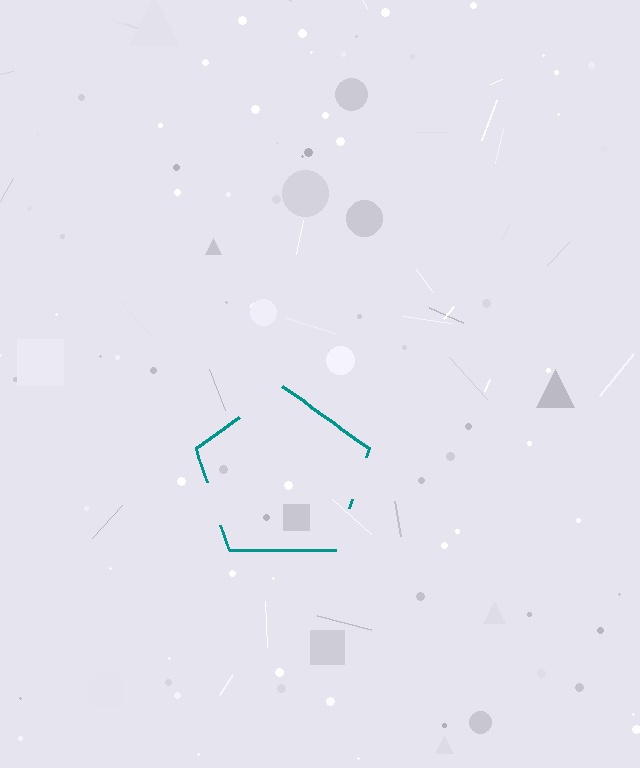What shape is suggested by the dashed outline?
The dashed outline suggests a pentagon.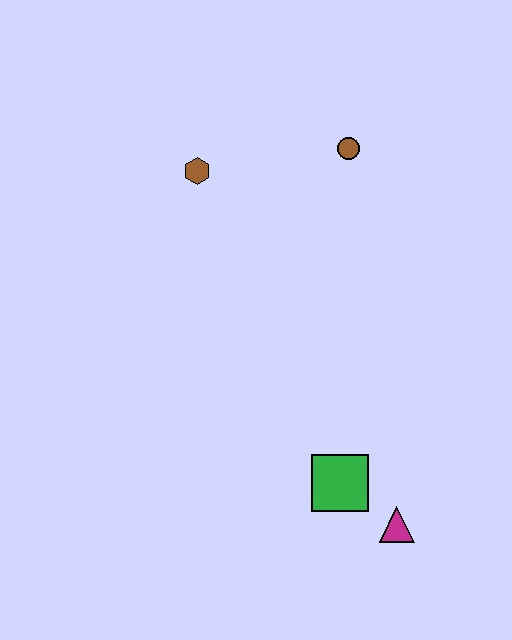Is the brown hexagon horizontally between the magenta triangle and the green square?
No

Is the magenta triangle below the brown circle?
Yes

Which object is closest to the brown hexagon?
The brown circle is closest to the brown hexagon.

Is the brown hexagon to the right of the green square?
No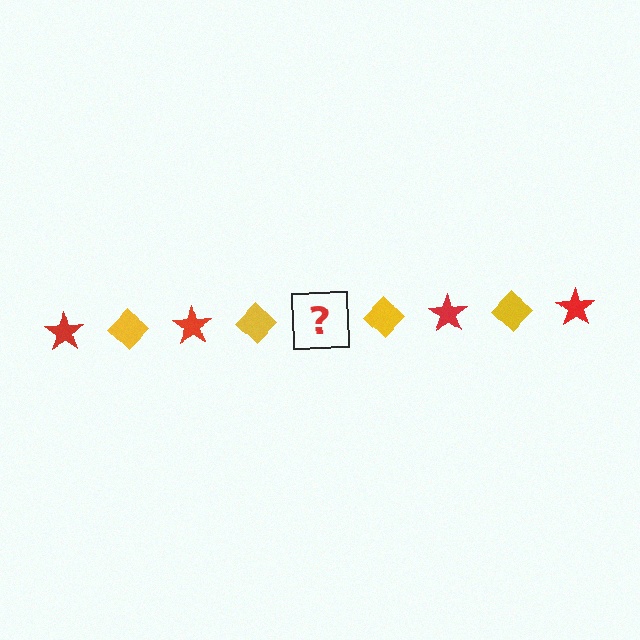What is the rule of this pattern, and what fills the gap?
The rule is that the pattern alternates between red star and yellow diamond. The gap should be filled with a red star.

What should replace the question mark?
The question mark should be replaced with a red star.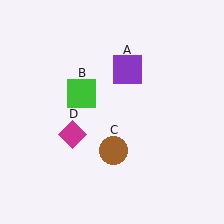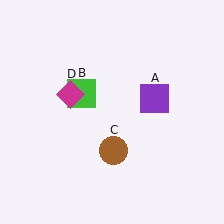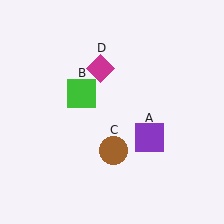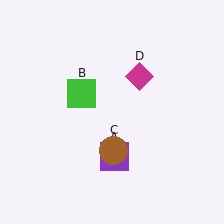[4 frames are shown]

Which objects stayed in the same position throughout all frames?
Green square (object B) and brown circle (object C) remained stationary.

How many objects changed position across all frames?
2 objects changed position: purple square (object A), magenta diamond (object D).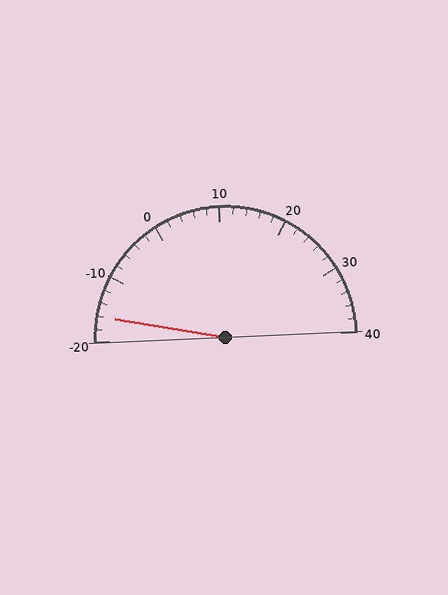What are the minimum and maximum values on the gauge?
The gauge ranges from -20 to 40.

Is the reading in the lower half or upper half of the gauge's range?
The reading is in the lower half of the range (-20 to 40).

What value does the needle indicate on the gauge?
The needle indicates approximately -16.